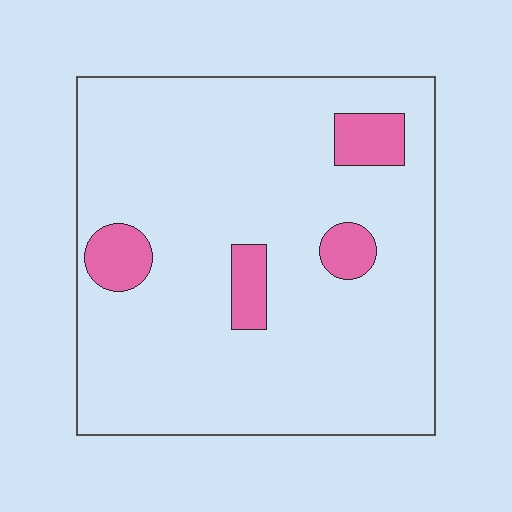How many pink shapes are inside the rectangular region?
4.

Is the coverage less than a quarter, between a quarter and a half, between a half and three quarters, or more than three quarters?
Less than a quarter.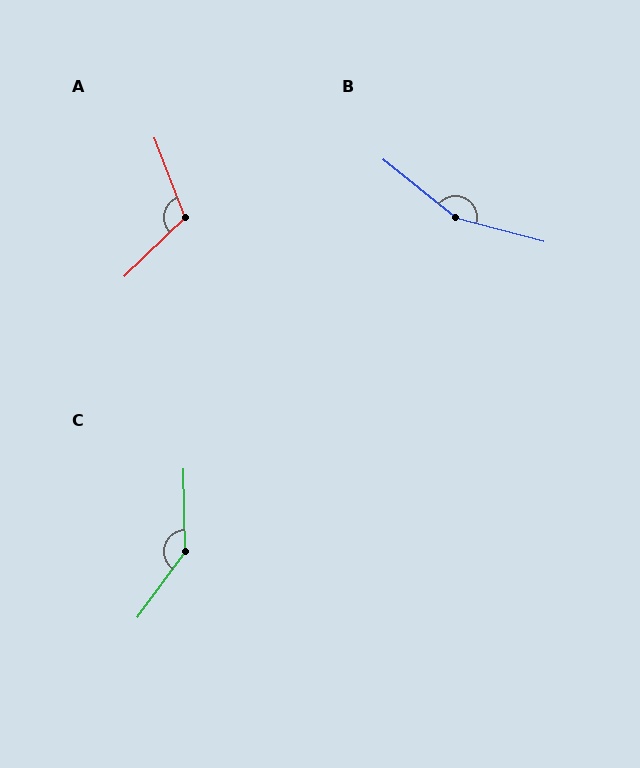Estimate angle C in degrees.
Approximately 143 degrees.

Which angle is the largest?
B, at approximately 156 degrees.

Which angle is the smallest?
A, at approximately 113 degrees.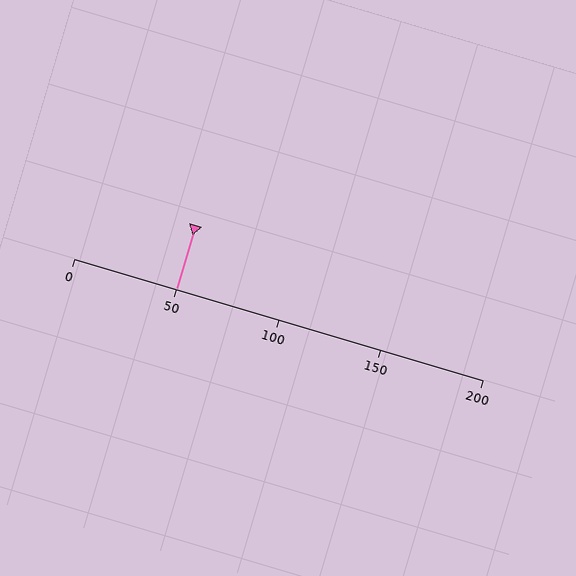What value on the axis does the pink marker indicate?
The marker indicates approximately 50.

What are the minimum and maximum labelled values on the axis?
The axis runs from 0 to 200.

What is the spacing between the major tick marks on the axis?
The major ticks are spaced 50 apart.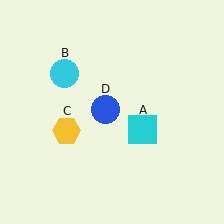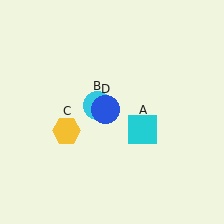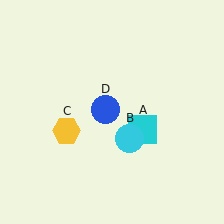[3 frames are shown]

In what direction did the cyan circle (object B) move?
The cyan circle (object B) moved down and to the right.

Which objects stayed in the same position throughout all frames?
Cyan square (object A) and yellow hexagon (object C) and blue circle (object D) remained stationary.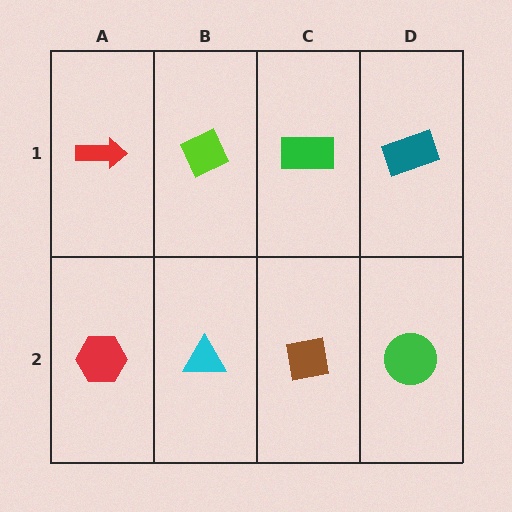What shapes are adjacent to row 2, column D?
A teal rectangle (row 1, column D), a brown square (row 2, column C).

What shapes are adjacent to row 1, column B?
A cyan triangle (row 2, column B), a red arrow (row 1, column A), a green rectangle (row 1, column C).